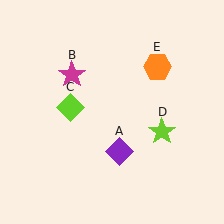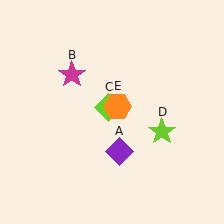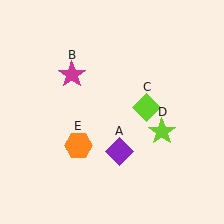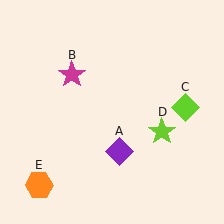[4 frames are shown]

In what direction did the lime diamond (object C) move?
The lime diamond (object C) moved right.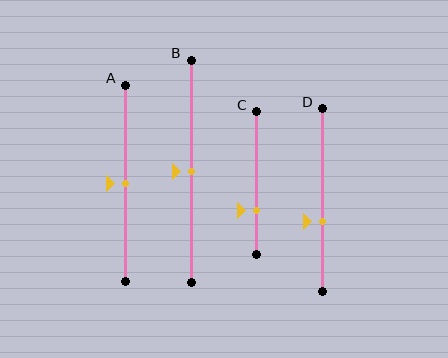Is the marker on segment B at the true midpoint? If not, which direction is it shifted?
Yes, the marker on segment B is at the true midpoint.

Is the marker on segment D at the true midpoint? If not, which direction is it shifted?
No, the marker on segment D is shifted downward by about 11% of the segment length.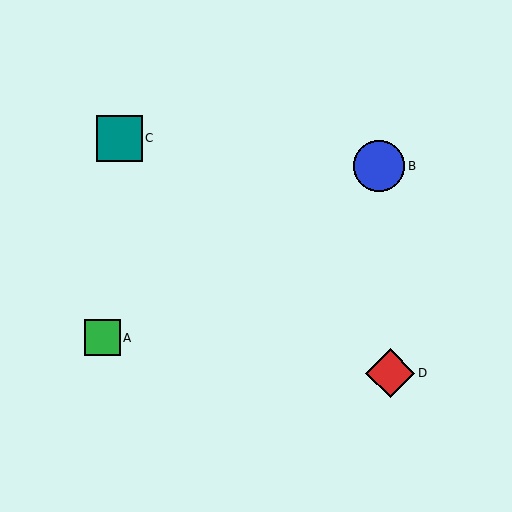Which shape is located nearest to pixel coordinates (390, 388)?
The red diamond (labeled D) at (390, 373) is nearest to that location.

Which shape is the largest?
The blue circle (labeled B) is the largest.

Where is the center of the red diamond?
The center of the red diamond is at (390, 373).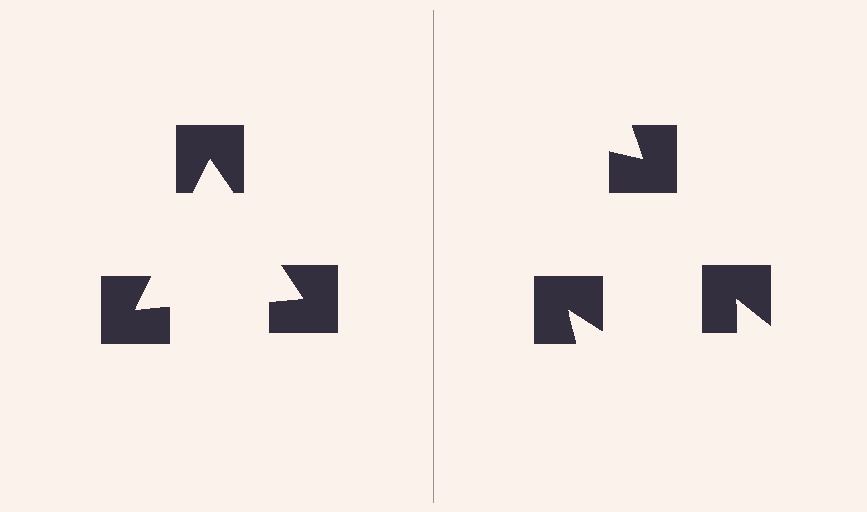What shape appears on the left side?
An illusory triangle.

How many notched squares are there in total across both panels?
6 — 3 on each side.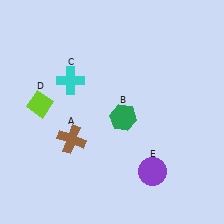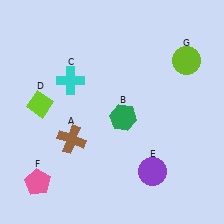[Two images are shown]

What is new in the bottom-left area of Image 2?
A pink pentagon (F) was added in the bottom-left area of Image 2.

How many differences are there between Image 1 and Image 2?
There are 2 differences between the two images.